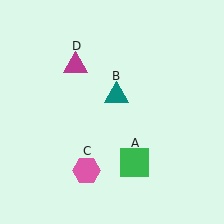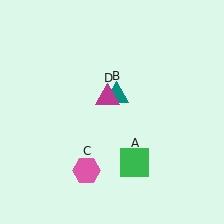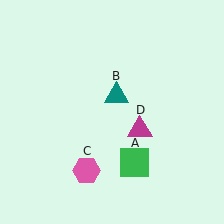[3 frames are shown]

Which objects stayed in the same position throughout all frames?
Green square (object A) and teal triangle (object B) and pink hexagon (object C) remained stationary.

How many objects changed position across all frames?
1 object changed position: magenta triangle (object D).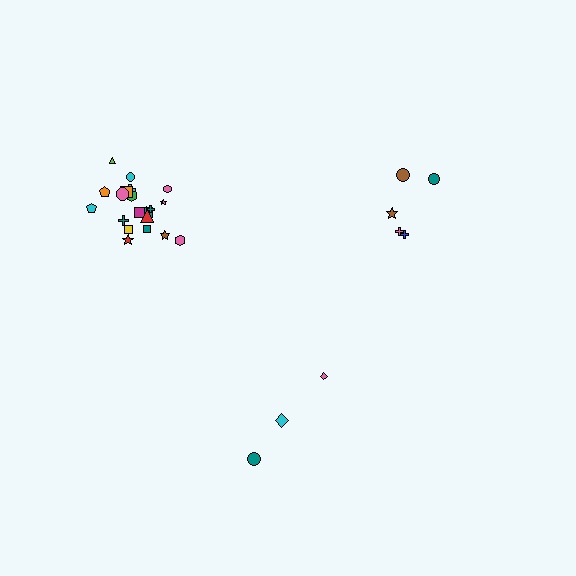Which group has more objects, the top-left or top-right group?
The top-left group.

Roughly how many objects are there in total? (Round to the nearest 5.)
Roughly 30 objects in total.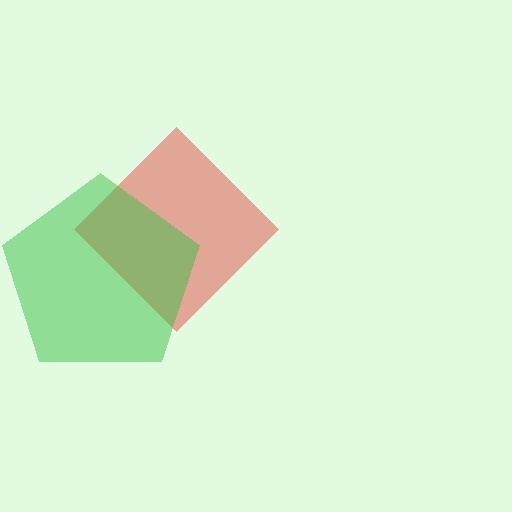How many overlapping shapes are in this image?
There are 2 overlapping shapes in the image.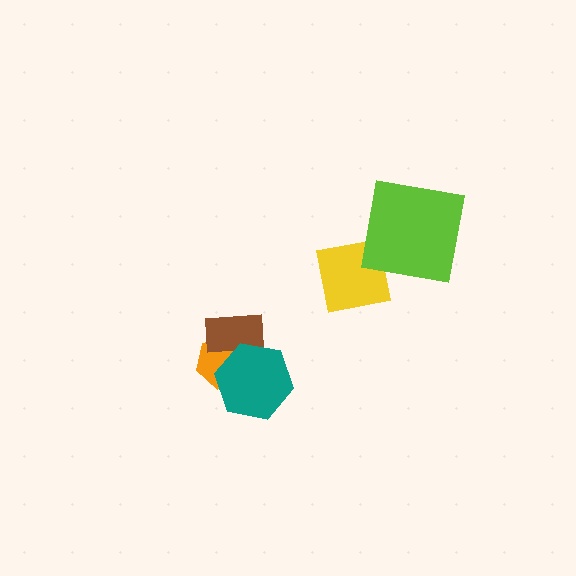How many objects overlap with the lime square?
0 objects overlap with the lime square.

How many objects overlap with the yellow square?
0 objects overlap with the yellow square.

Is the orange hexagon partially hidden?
Yes, it is partially covered by another shape.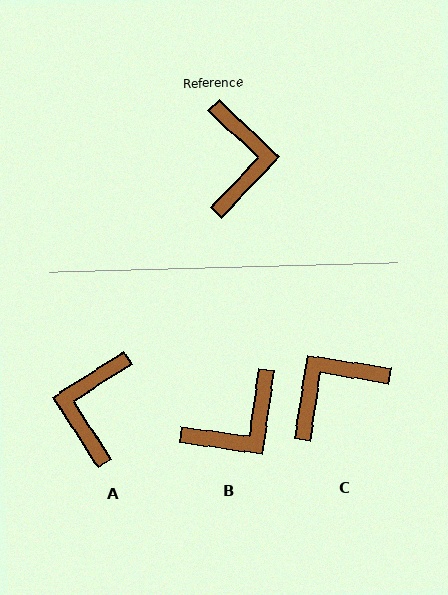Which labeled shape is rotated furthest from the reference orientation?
A, about 166 degrees away.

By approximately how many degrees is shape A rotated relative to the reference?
Approximately 166 degrees counter-clockwise.